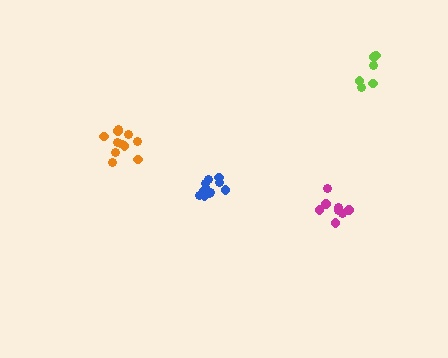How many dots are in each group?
Group 1: 6 dots, Group 2: 11 dots, Group 3: 8 dots, Group 4: 11 dots (36 total).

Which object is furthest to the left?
The orange cluster is leftmost.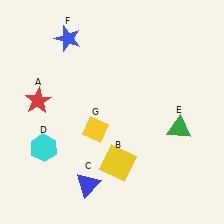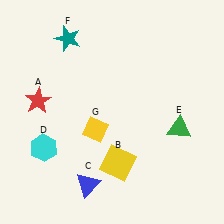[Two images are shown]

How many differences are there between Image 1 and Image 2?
There is 1 difference between the two images.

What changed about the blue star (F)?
In Image 1, F is blue. In Image 2, it changed to teal.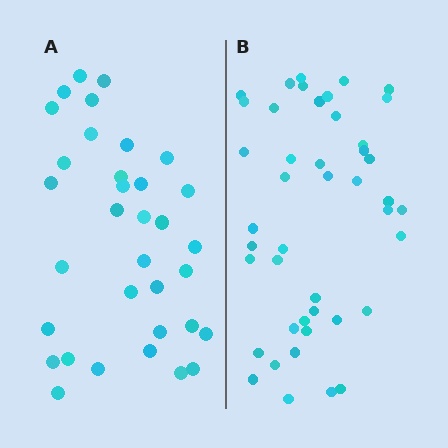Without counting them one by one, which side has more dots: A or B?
Region B (the right region) has more dots.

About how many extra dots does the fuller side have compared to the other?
Region B has roughly 10 or so more dots than region A.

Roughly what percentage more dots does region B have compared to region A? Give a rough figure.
About 30% more.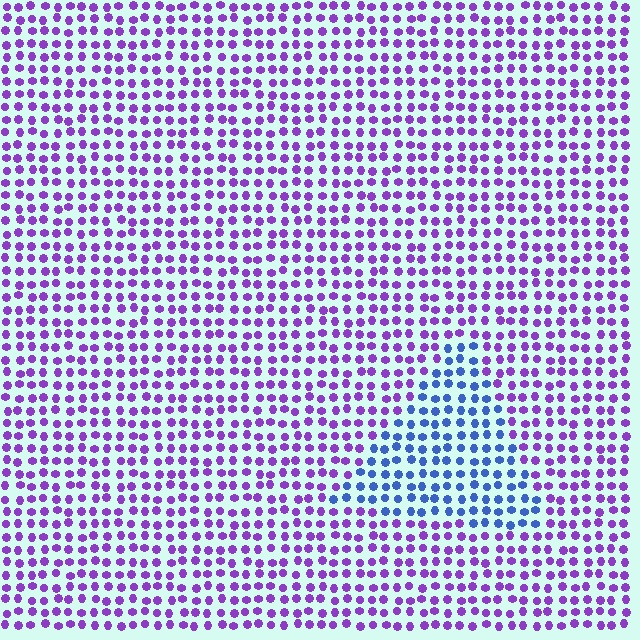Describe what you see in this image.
The image is filled with small purple elements in a uniform arrangement. A triangle-shaped region is visible where the elements are tinted to a slightly different hue, forming a subtle color boundary.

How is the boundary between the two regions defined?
The boundary is defined purely by a slight shift in hue (about 54 degrees). Spacing, size, and orientation are identical on both sides.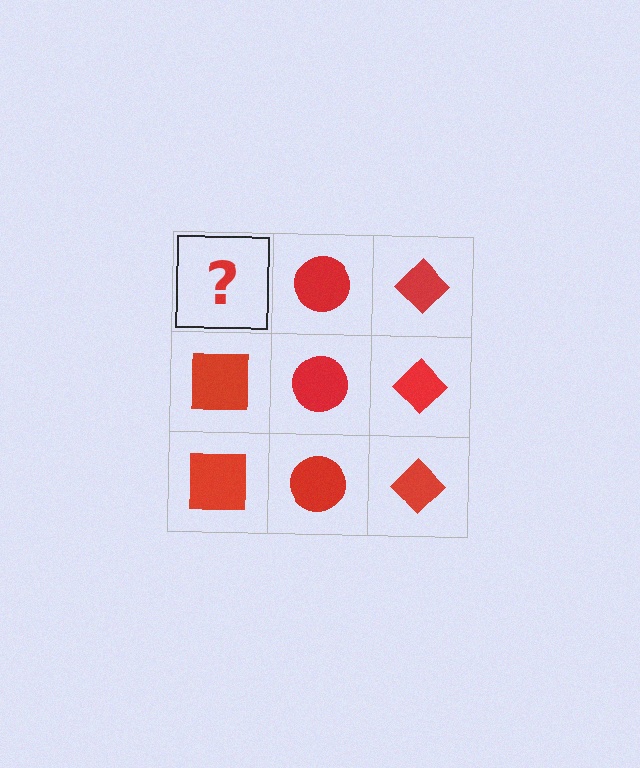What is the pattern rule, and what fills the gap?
The rule is that each column has a consistent shape. The gap should be filled with a red square.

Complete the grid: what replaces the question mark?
The question mark should be replaced with a red square.